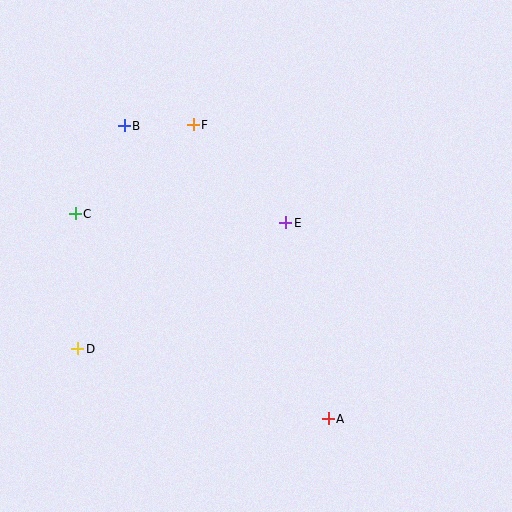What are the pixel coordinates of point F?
Point F is at (193, 125).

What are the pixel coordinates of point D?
Point D is at (78, 349).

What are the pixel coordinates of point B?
Point B is at (124, 126).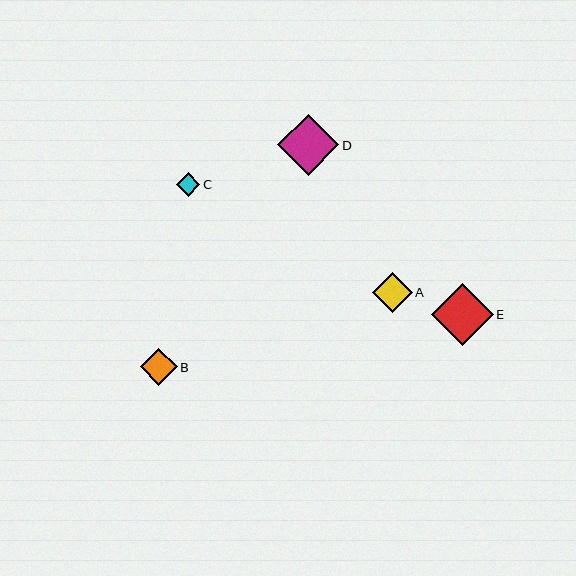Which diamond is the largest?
Diamond E is the largest with a size of approximately 62 pixels.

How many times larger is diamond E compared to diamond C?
Diamond E is approximately 2.6 times the size of diamond C.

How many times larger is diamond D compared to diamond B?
Diamond D is approximately 1.6 times the size of diamond B.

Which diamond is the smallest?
Diamond C is the smallest with a size of approximately 24 pixels.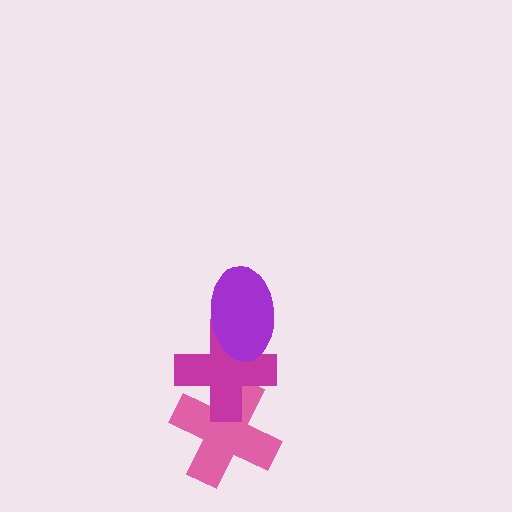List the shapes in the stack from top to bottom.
From top to bottom: the purple ellipse, the magenta cross, the pink cross.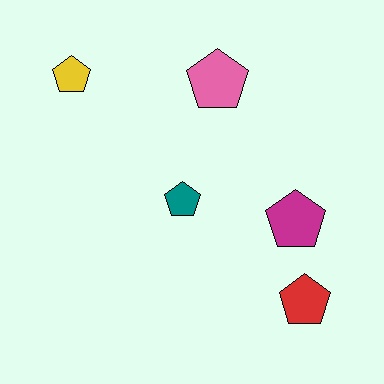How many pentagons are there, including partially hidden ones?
There are 5 pentagons.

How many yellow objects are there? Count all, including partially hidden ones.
There is 1 yellow object.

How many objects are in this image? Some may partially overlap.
There are 5 objects.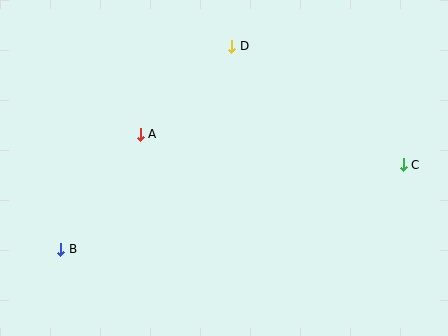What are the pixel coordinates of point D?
Point D is at (232, 46).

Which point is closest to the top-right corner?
Point C is closest to the top-right corner.